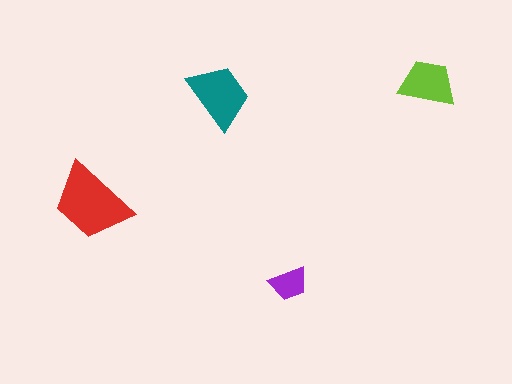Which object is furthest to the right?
The lime trapezoid is rightmost.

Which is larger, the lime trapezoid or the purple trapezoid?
The lime one.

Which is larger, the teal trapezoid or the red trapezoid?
The red one.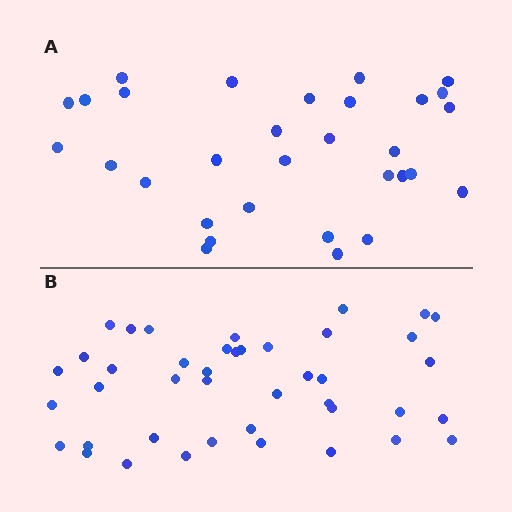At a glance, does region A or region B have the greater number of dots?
Region B (the bottom region) has more dots.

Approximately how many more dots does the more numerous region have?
Region B has roughly 12 or so more dots than region A.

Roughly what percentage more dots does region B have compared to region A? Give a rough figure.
About 35% more.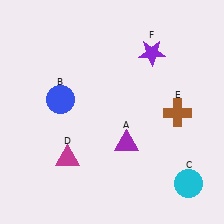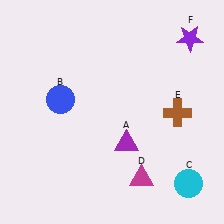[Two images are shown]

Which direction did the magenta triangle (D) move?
The magenta triangle (D) moved right.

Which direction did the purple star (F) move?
The purple star (F) moved right.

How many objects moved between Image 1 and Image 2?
2 objects moved between the two images.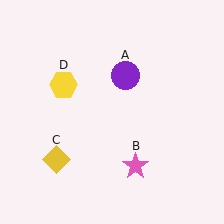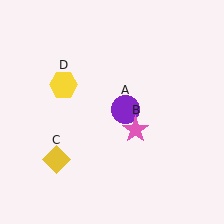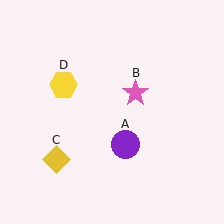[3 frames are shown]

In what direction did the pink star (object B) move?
The pink star (object B) moved up.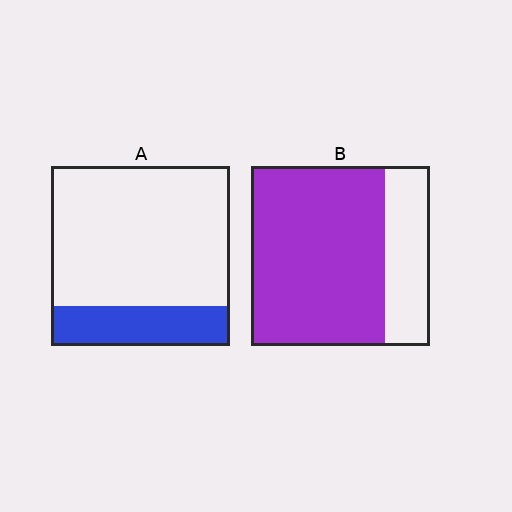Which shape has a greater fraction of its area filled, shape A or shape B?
Shape B.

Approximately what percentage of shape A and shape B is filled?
A is approximately 20% and B is approximately 75%.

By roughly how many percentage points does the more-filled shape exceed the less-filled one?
By roughly 55 percentage points (B over A).